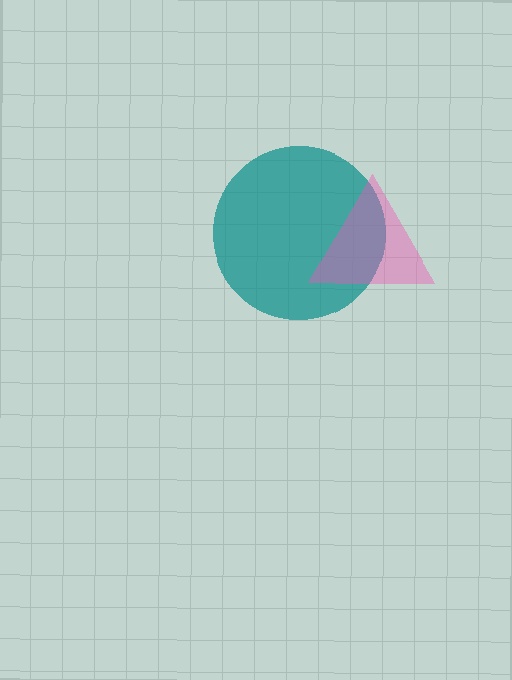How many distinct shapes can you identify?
There are 2 distinct shapes: a teal circle, a pink triangle.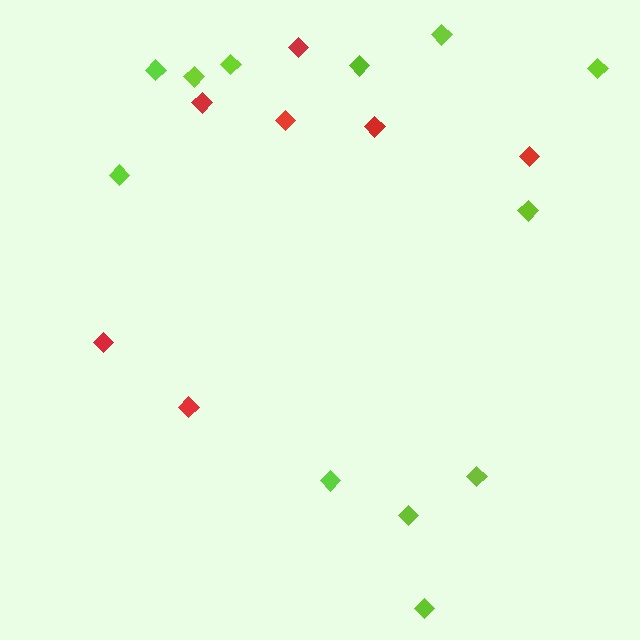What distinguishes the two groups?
There are 2 groups: one group of lime diamonds (12) and one group of red diamonds (7).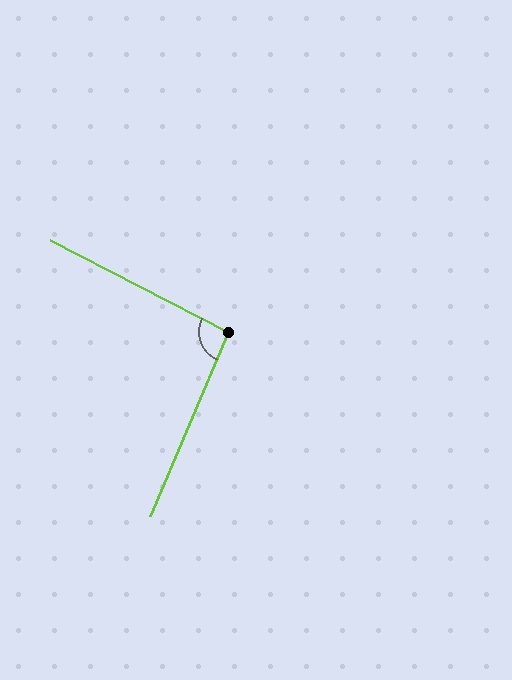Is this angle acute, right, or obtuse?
It is approximately a right angle.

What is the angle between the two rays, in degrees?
Approximately 94 degrees.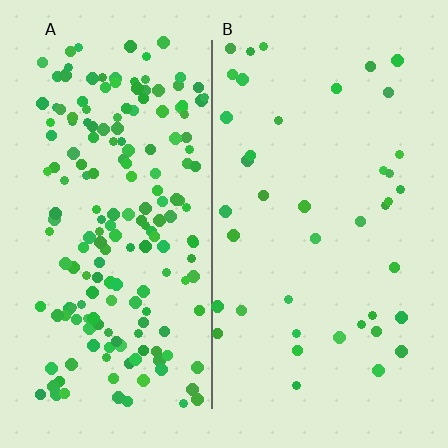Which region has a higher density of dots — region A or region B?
A (the left).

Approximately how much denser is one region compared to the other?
Approximately 4.6× — region A over region B.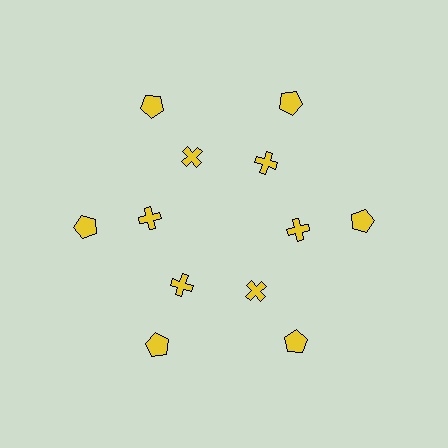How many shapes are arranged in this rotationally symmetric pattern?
There are 12 shapes, arranged in 6 groups of 2.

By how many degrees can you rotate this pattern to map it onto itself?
The pattern maps onto itself every 60 degrees of rotation.